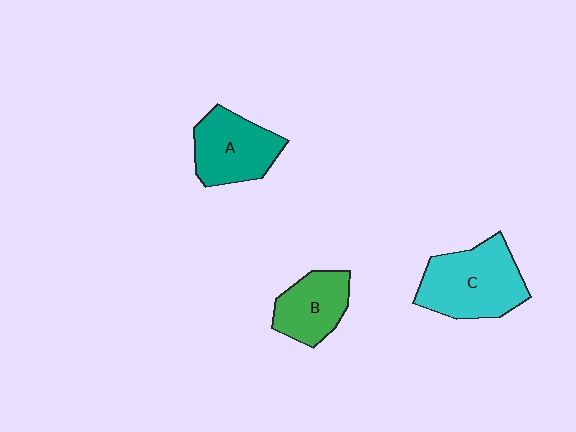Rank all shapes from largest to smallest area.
From largest to smallest: C (cyan), A (teal), B (green).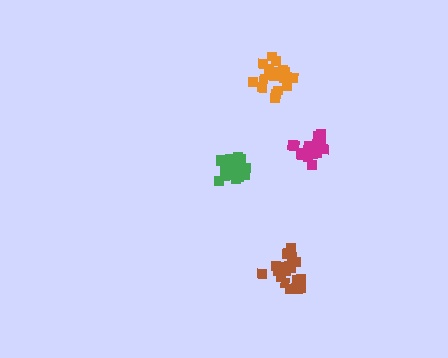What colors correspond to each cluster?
The clusters are colored: green, magenta, orange, brown.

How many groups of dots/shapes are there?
There are 4 groups.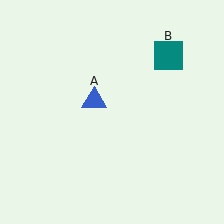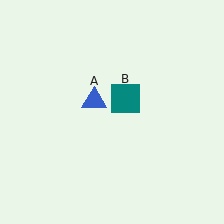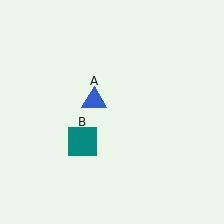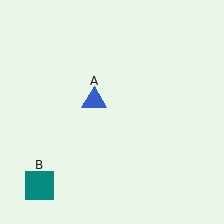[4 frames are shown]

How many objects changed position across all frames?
1 object changed position: teal square (object B).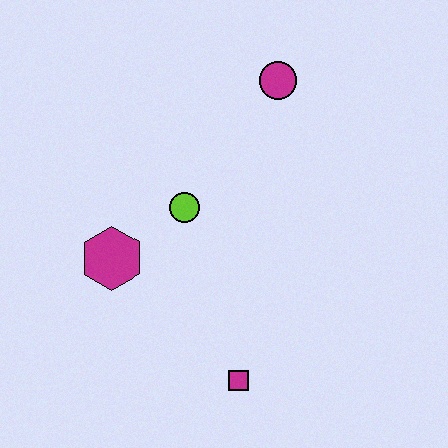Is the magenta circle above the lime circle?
Yes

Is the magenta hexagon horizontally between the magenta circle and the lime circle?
No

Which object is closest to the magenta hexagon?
The lime circle is closest to the magenta hexagon.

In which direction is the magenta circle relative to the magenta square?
The magenta circle is above the magenta square.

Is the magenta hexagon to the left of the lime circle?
Yes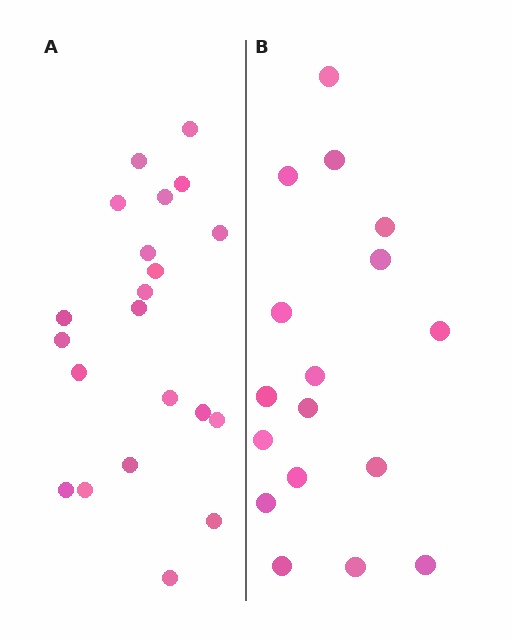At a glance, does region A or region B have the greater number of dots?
Region A (the left region) has more dots.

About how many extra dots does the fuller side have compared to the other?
Region A has about 4 more dots than region B.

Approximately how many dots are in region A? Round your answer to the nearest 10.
About 20 dots. (The exact count is 21, which rounds to 20.)